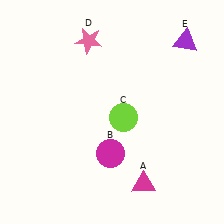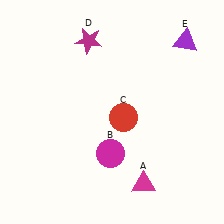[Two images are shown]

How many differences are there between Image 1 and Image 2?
There are 2 differences between the two images.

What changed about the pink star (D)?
In Image 1, D is pink. In Image 2, it changed to magenta.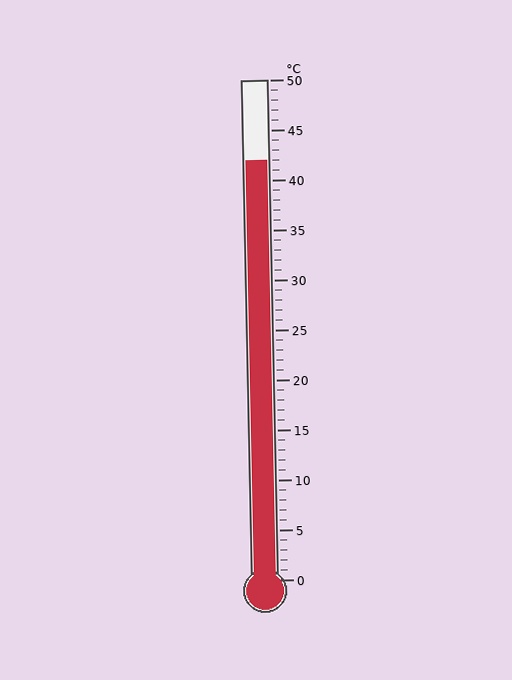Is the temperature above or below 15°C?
The temperature is above 15°C.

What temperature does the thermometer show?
The thermometer shows approximately 42°C.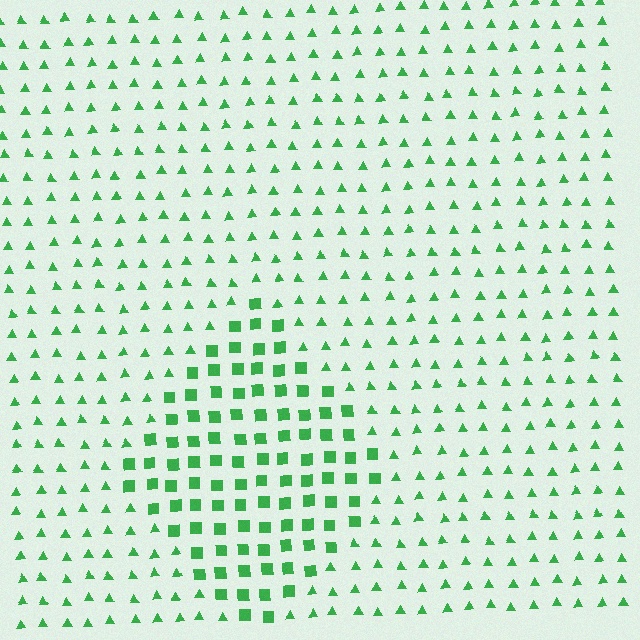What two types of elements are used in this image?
The image uses squares inside the diamond region and triangles outside it.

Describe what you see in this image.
The image is filled with small green elements arranged in a uniform grid. A diamond-shaped region contains squares, while the surrounding area contains triangles. The boundary is defined purely by the change in element shape.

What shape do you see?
I see a diamond.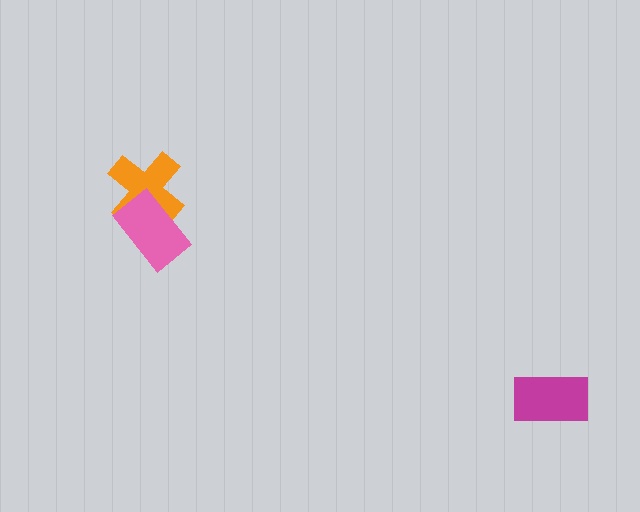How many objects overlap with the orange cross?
1 object overlaps with the orange cross.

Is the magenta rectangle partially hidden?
No, no other shape covers it.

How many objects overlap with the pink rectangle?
1 object overlaps with the pink rectangle.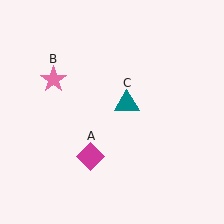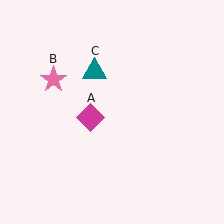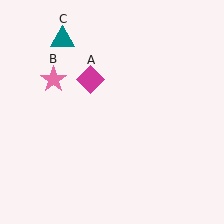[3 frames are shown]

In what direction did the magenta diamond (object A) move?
The magenta diamond (object A) moved up.